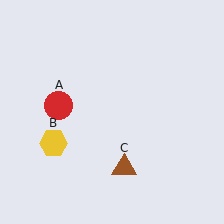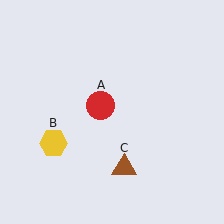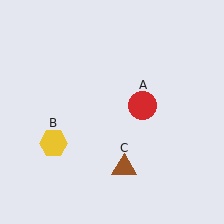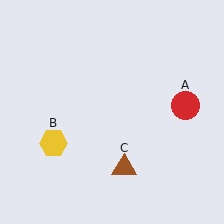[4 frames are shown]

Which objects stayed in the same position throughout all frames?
Yellow hexagon (object B) and brown triangle (object C) remained stationary.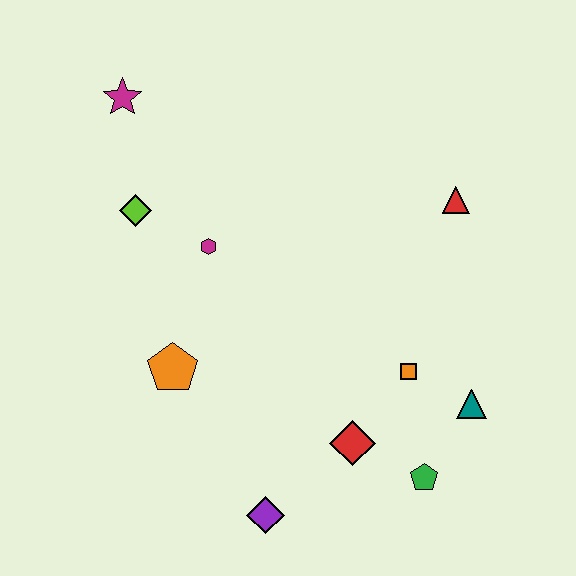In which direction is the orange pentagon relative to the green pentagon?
The orange pentagon is to the left of the green pentagon.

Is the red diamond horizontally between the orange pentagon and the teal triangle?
Yes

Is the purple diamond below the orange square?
Yes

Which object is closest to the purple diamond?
The red diamond is closest to the purple diamond.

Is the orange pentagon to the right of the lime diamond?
Yes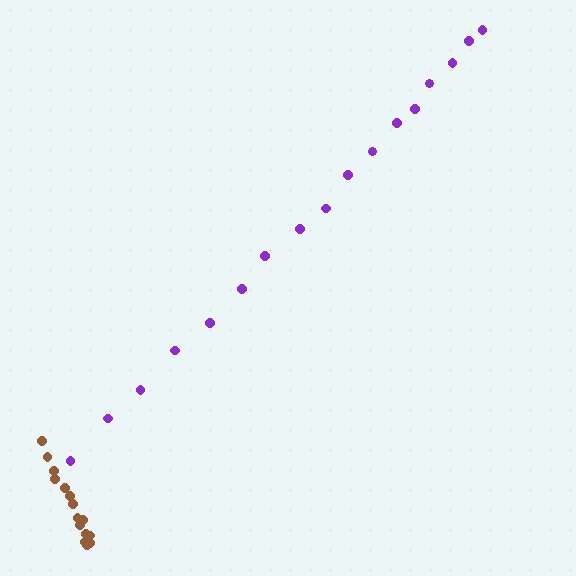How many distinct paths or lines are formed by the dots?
There are 2 distinct paths.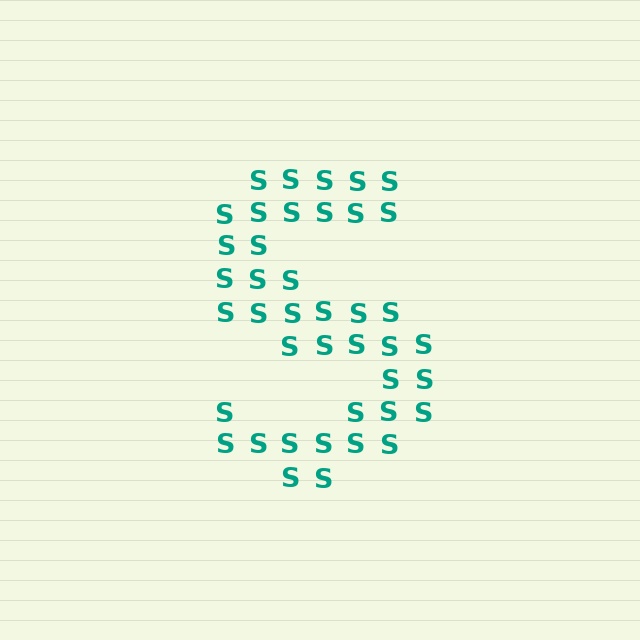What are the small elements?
The small elements are letter S's.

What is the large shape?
The large shape is the letter S.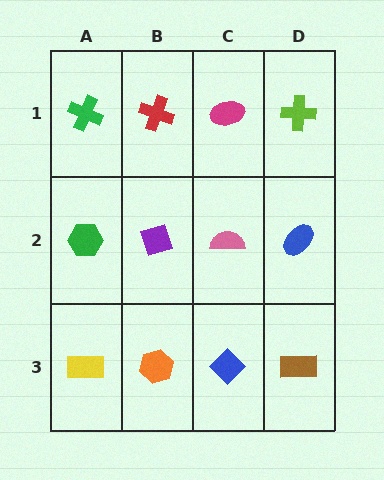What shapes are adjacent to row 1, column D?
A blue ellipse (row 2, column D), a magenta ellipse (row 1, column C).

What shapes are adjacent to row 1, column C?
A pink semicircle (row 2, column C), a red cross (row 1, column B), a lime cross (row 1, column D).